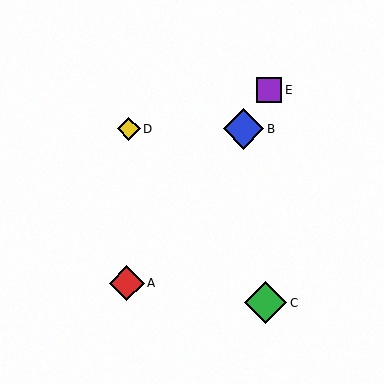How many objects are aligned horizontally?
2 objects (B, D) are aligned horizontally.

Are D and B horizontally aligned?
Yes, both are at y≈129.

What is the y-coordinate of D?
Object D is at y≈129.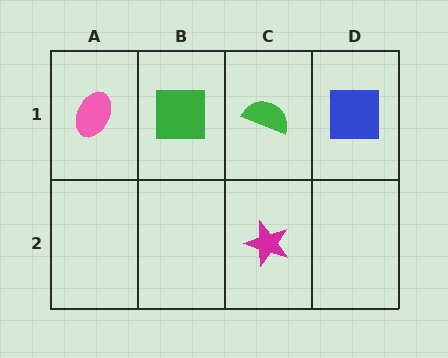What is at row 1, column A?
A pink ellipse.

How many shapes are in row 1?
4 shapes.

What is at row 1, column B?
A green square.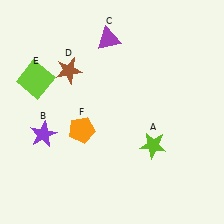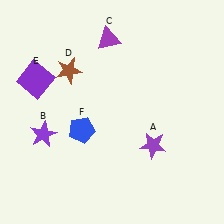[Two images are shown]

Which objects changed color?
A changed from lime to purple. E changed from lime to purple. F changed from orange to blue.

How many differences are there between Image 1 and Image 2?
There are 3 differences between the two images.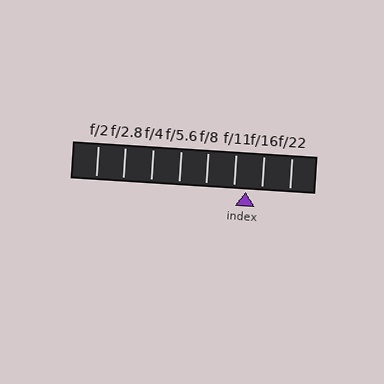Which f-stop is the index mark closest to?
The index mark is closest to f/11.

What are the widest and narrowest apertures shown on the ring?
The widest aperture shown is f/2 and the narrowest is f/22.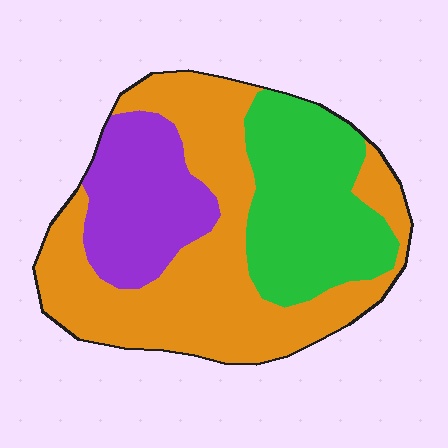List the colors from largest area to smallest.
From largest to smallest: orange, green, purple.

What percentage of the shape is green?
Green covers 29% of the shape.